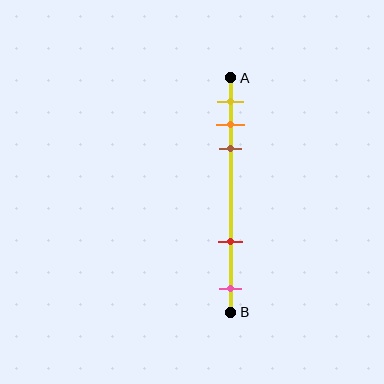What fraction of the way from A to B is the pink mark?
The pink mark is approximately 90% (0.9) of the way from A to B.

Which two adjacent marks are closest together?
The orange and brown marks are the closest adjacent pair.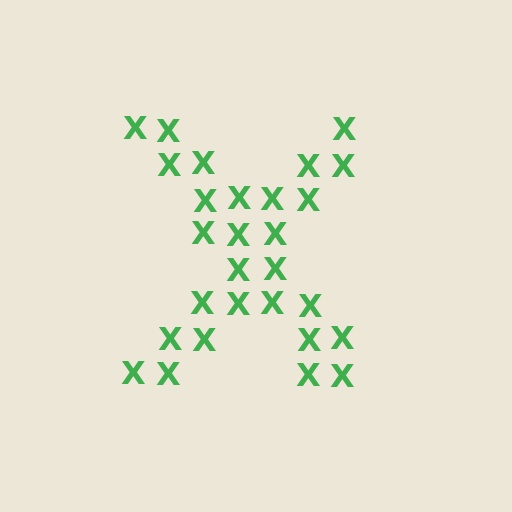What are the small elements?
The small elements are letter X's.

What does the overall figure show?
The overall figure shows the letter X.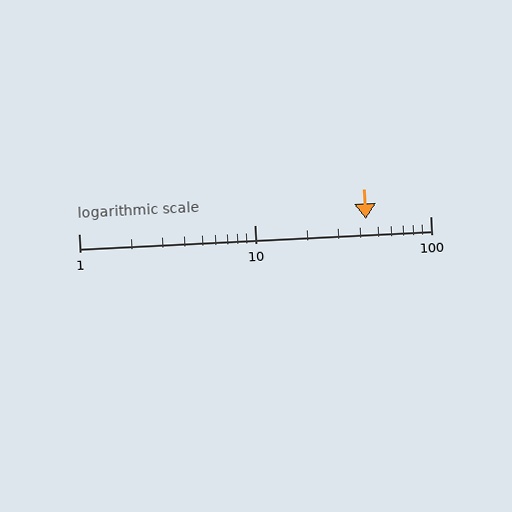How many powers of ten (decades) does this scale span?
The scale spans 2 decades, from 1 to 100.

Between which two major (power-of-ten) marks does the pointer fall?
The pointer is between 10 and 100.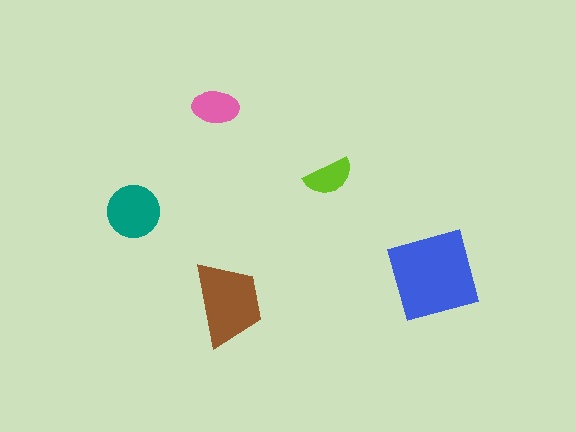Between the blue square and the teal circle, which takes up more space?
The blue square.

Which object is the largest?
The blue square.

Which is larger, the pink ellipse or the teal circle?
The teal circle.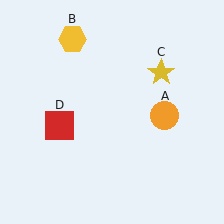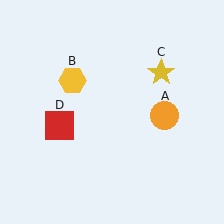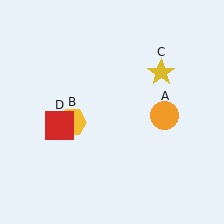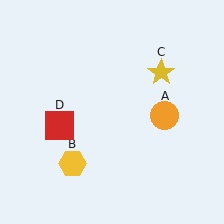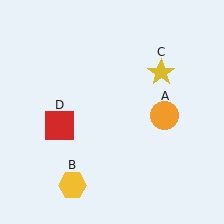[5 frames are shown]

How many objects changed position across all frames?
1 object changed position: yellow hexagon (object B).